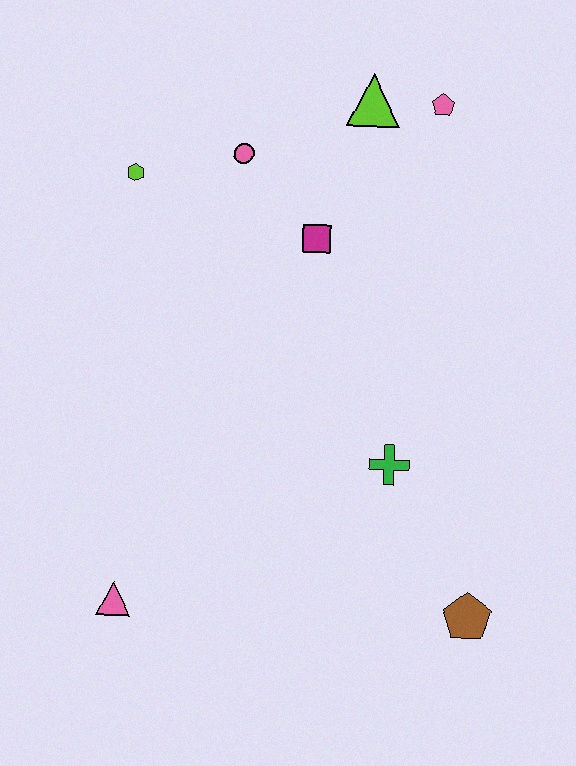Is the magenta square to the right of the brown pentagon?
No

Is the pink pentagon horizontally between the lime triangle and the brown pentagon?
Yes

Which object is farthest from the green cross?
The lime hexagon is farthest from the green cross.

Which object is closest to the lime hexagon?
The pink circle is closest to the lime hexagon.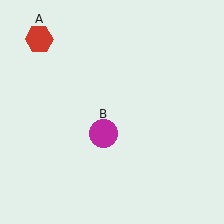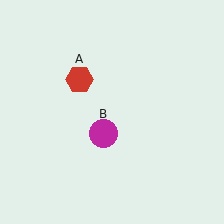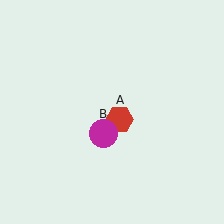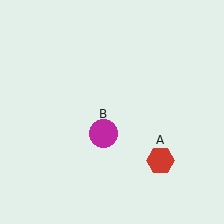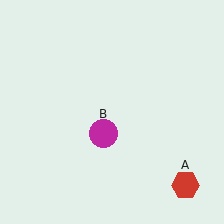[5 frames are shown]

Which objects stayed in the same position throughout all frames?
Magenta circle (object B) remained stationary.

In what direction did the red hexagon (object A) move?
The red hexagon (object A) moved down and to the right.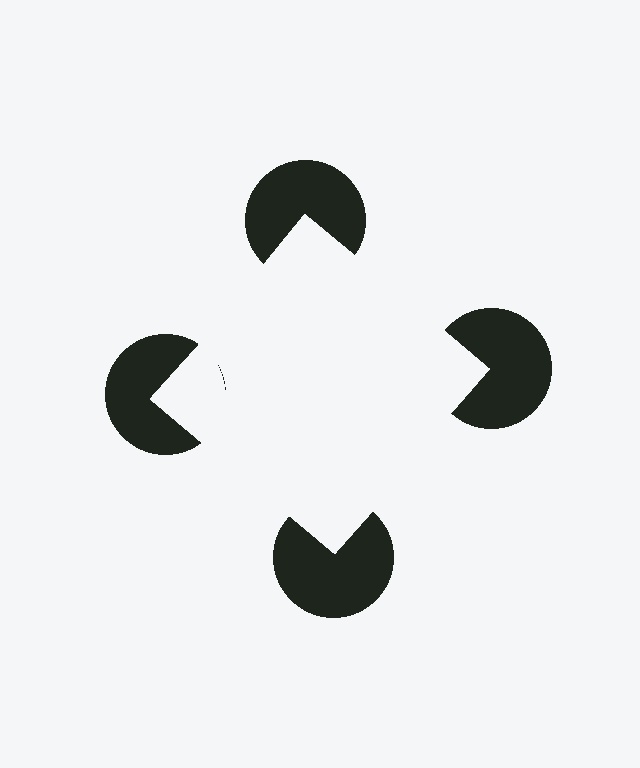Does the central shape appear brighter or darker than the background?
It typically appears slightly brighter than the background, even though no actual brightness change is drawn.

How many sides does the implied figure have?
4 sides.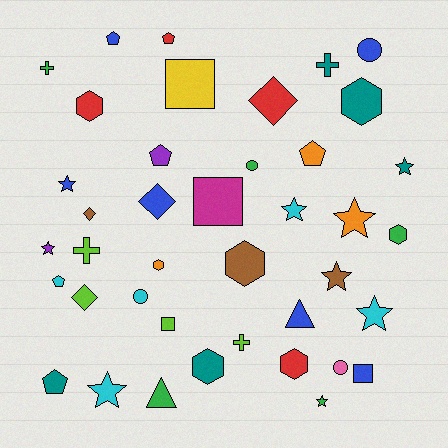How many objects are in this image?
There are 40 objects.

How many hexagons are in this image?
There are 7 hexagons.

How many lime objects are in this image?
There are 4 lime objects.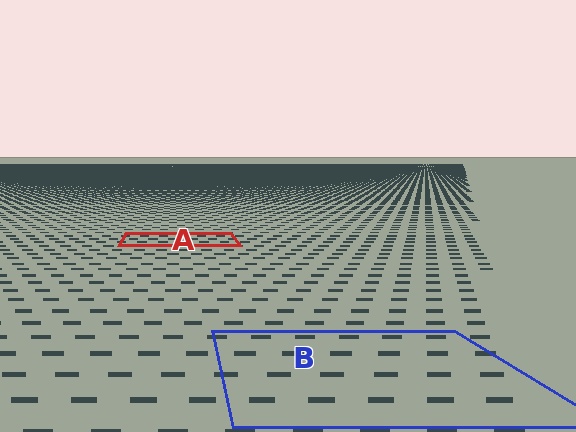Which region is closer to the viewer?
Region B is closer. The texture elements there are larger and more spread out.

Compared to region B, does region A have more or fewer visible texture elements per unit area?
Region A has more texture elements per unit area — they are packed more densely because it is farther away.